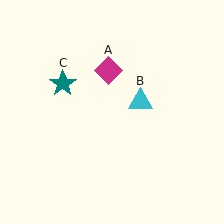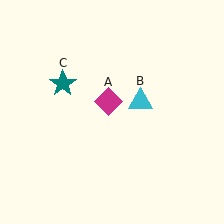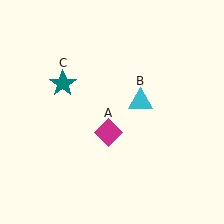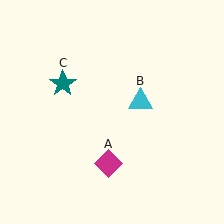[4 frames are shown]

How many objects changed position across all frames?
1 object changed position: magenta diamond (object A).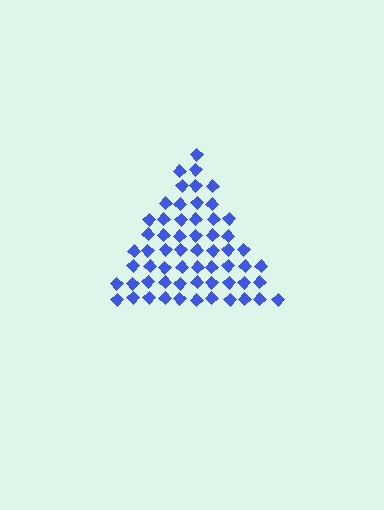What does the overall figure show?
The overall figure shows a triangle.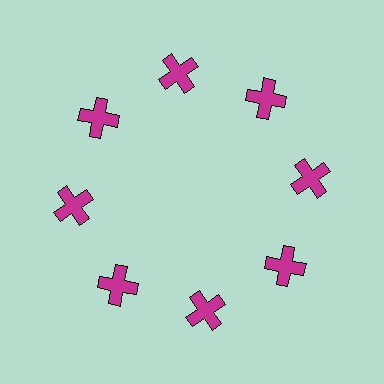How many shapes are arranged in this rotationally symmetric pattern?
There are 8 shapes, arranged in 8 groups of 1.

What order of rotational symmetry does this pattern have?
This pattern has 8-fold rotational symmetry.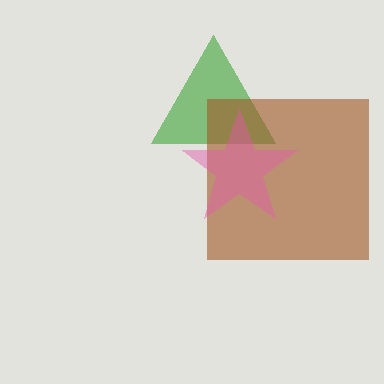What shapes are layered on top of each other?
The layered shapes are: a green triangle, a brown square, a pink star.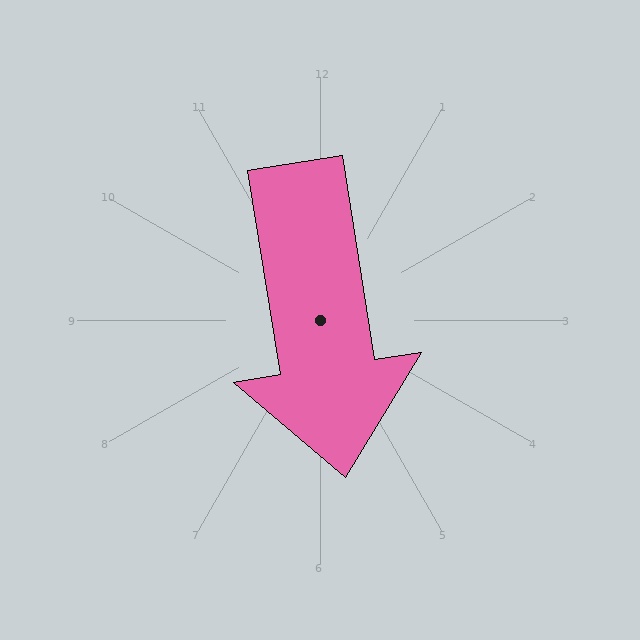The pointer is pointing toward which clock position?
Roughly 6 o'clock.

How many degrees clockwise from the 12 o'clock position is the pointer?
Approximately 171 degrees.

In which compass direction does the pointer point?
South.